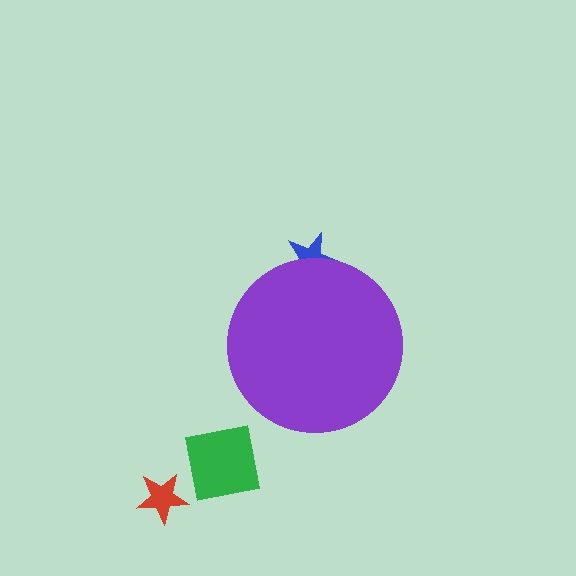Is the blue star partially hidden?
Yes, the blue star is partially hidden behind the purple circle.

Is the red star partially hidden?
No, the red star is fully visible.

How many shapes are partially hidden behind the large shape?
1 shape is partially hidden.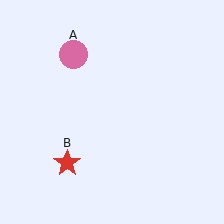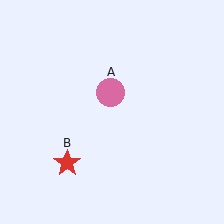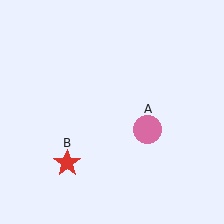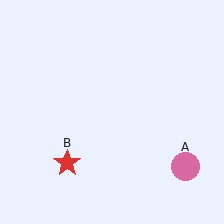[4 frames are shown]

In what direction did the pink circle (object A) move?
The pink circle (object A) moved down and to the right.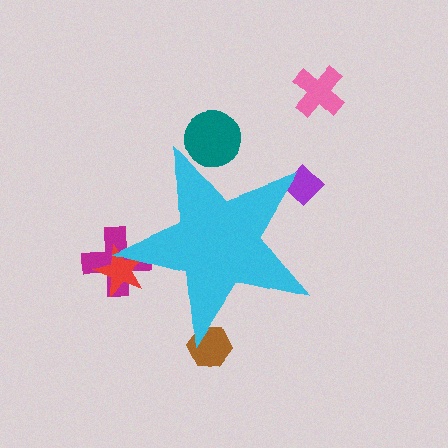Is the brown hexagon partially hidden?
Yes, the brown hexagon is partially hidden behind the cyan star.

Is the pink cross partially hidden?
No, the pink cross is fully visible.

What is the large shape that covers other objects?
A cyan star.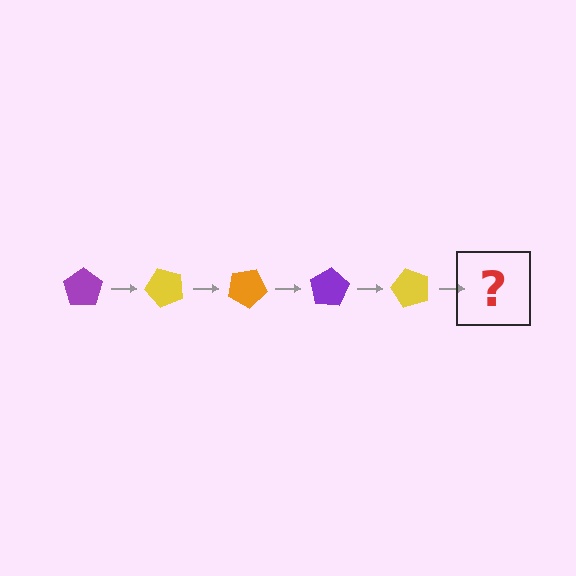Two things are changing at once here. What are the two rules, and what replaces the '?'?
The two rules are that it rotates 50 degrees each step and the color cycles through purple, yellow, and orange. The '?' should be an orange pentagon, rotated 250 degrees from the start.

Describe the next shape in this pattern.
It should be an orange pentagon, rotated 250 degrees from the start.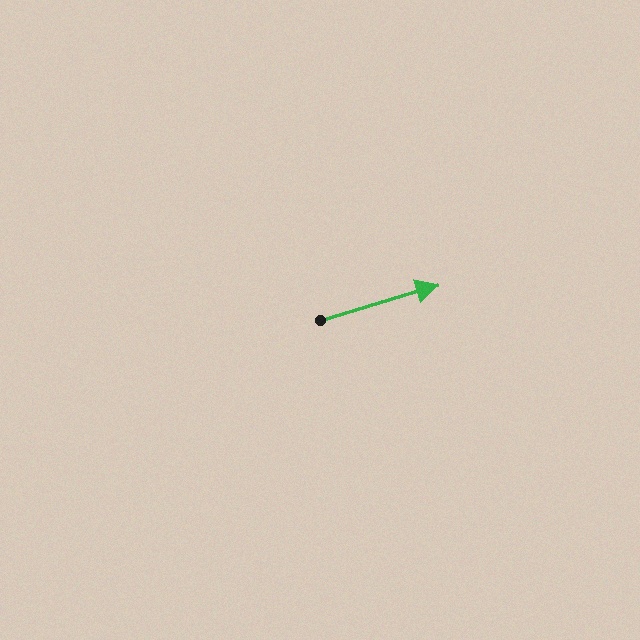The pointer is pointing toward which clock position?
Roughly 2 o'clock.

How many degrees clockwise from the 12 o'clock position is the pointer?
Approximately 73 degrees.